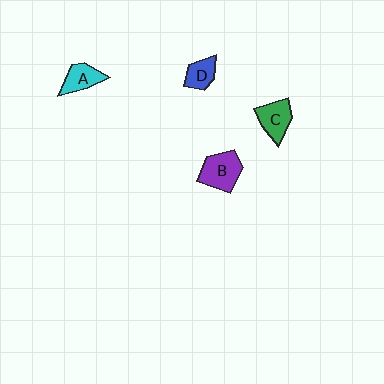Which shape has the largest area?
Shape B (purple).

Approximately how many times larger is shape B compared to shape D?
Approximately 1.6 times.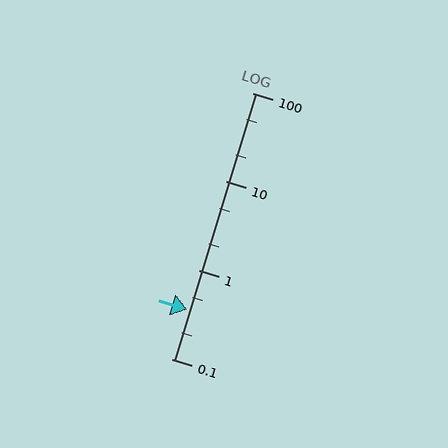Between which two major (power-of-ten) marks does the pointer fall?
The pointer is between 0.1 and 1.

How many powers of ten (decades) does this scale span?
The scale spans 3 decades, from 0.1 to 100.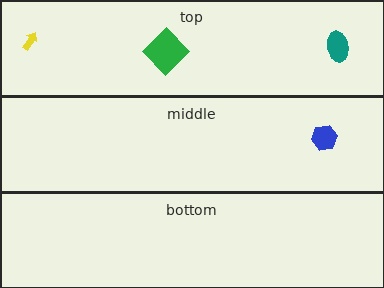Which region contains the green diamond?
The top region.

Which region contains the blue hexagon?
The middle region.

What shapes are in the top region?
The teal ellipse, the green diamond, the yellow arrow.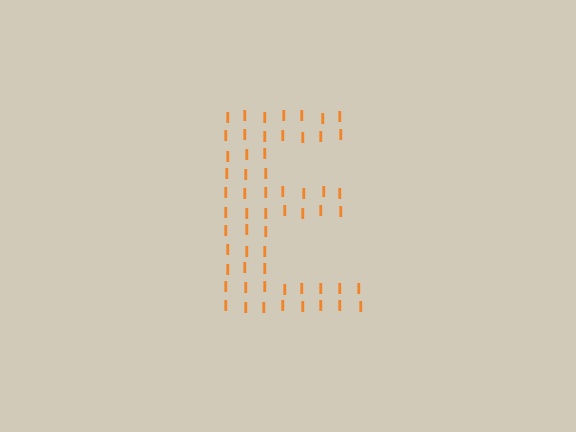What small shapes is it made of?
It is made of small letter I's.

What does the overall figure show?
The overall figure shows the letter E.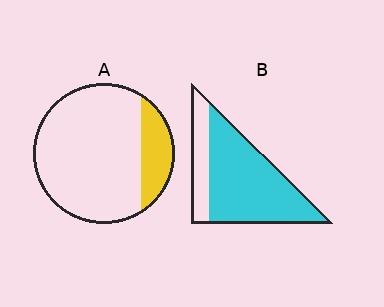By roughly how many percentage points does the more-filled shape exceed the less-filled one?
By roughly 60 percentage points (B over A).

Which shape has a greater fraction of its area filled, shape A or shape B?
Shape B.